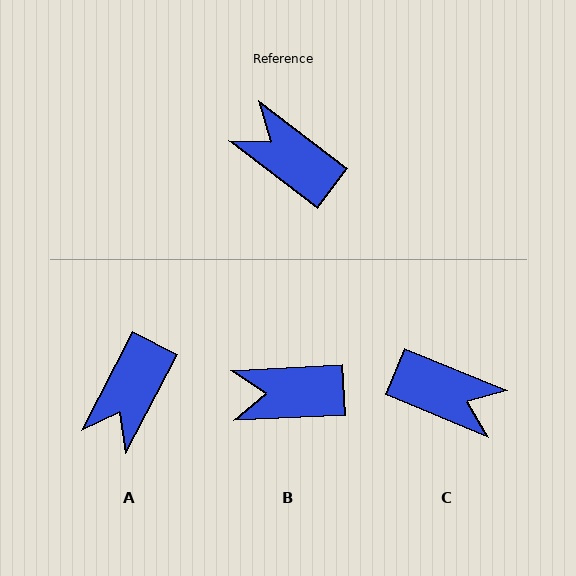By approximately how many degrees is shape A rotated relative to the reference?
Approximately 100 degrees counter-clockwise.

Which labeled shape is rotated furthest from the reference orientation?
C, about 165 degrees away.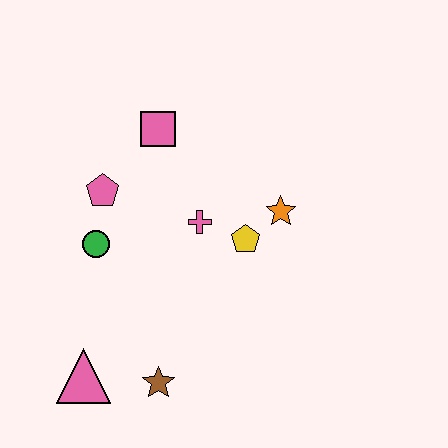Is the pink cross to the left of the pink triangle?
No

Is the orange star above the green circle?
Yes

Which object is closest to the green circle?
The pink pentagon is closest to the green circle.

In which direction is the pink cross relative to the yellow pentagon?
The pink cross is to the left of the yellow pentagon.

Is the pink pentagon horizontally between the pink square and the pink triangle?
Yes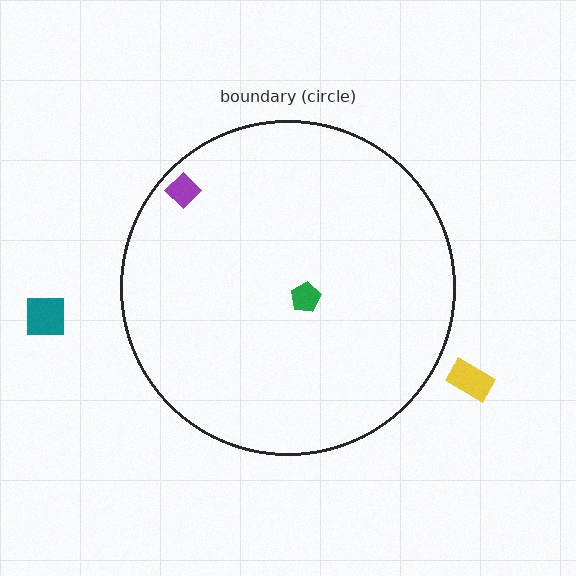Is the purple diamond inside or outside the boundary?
Inside.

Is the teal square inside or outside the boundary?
Outside.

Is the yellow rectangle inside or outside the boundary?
Outside.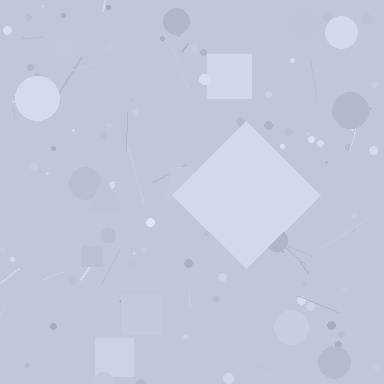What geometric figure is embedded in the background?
A diamond is embedded in the background.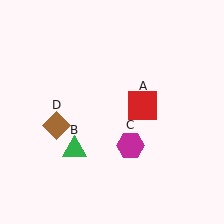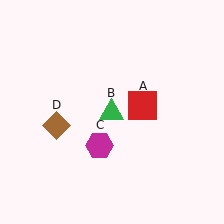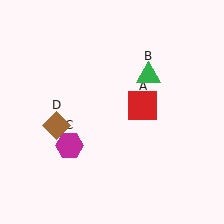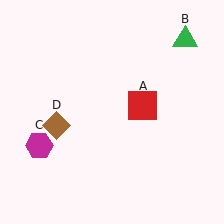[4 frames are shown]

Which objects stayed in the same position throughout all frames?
Red square (object A) and brown diamond (object D) remained stationary.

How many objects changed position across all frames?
2 objects changed position: green triangle (object B), magenta hexagon (object C).